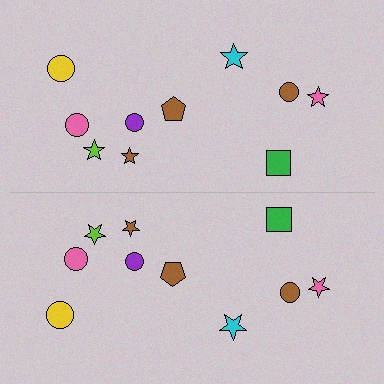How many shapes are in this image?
There are 20 shapes in this image.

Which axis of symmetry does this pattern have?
The pattern has a horizontal axis of symmetry running through the center of the image.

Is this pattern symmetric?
Yes, this pattern has bilateral (reflection) symmetry.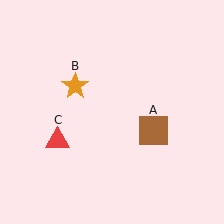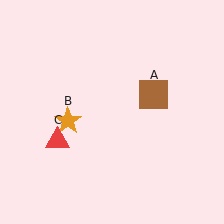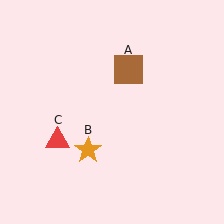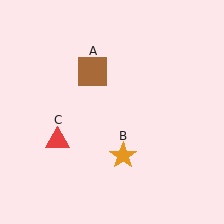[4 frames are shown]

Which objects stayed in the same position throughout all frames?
Red triangle (object C) remained stationary.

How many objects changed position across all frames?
2 objects changed position: brown square (object A), orange star (object B).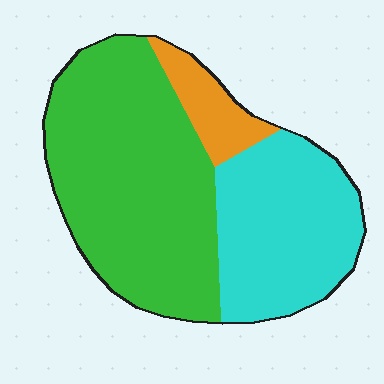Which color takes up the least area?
Orange, at roughly 10%.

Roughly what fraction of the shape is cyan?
Cyan covers roughly 35% of the shape.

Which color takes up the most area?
Green, at roughly 55%.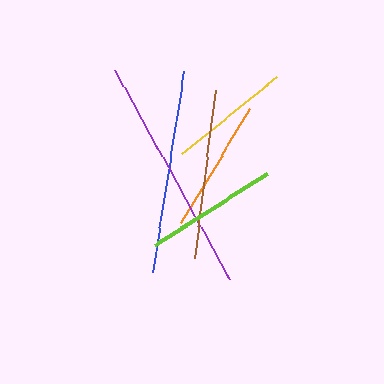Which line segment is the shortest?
The yellow line is the shortest at approximately 122 pixels.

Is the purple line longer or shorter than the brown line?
The purple line is longer than the brown line.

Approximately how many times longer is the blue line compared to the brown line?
The blue line is approximately 1.2 times the length of the brown line.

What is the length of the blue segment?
The blue segment is approximately 203 pixels long.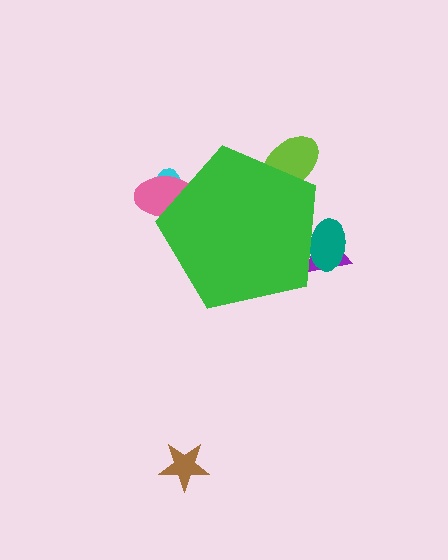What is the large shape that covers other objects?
A green pentagon.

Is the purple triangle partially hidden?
Yes, the purple triangle is partially hidden behind the green pentagon.